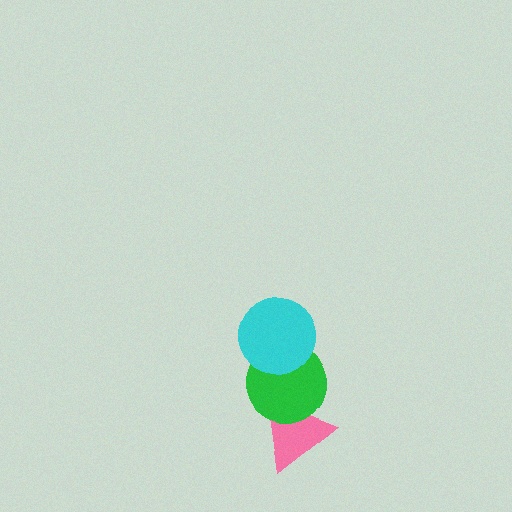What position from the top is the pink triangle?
The pink triangle is 3rd from the top.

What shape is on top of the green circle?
The cyan circle is on top of the green circle.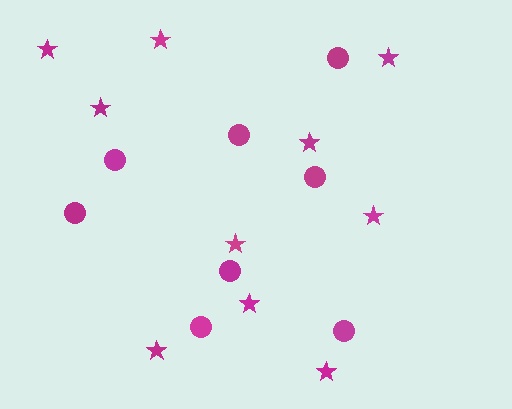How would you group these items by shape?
There are 2 groups: one group of stars (10) and one group of circles (8).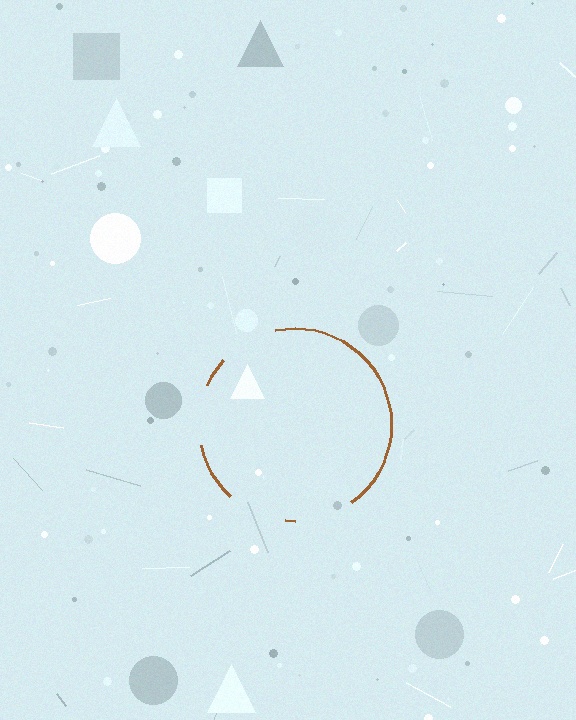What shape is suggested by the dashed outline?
The dashed outline suggests a circle.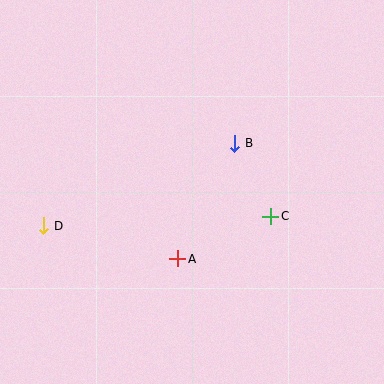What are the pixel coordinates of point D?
Point D is at (44, 226).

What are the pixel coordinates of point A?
Point A is at (178, 259).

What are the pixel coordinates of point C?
Point C is at (271, 216).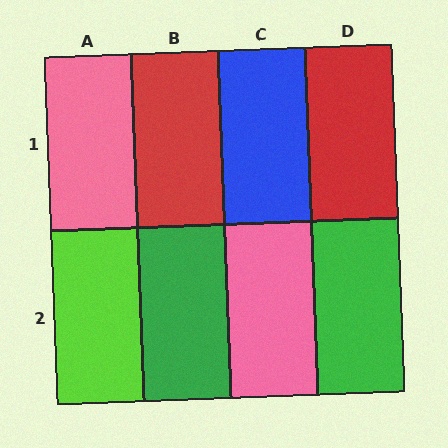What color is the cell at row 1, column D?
Red.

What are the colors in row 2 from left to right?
Lime, green, pink, green.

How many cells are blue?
1 cell is blue.